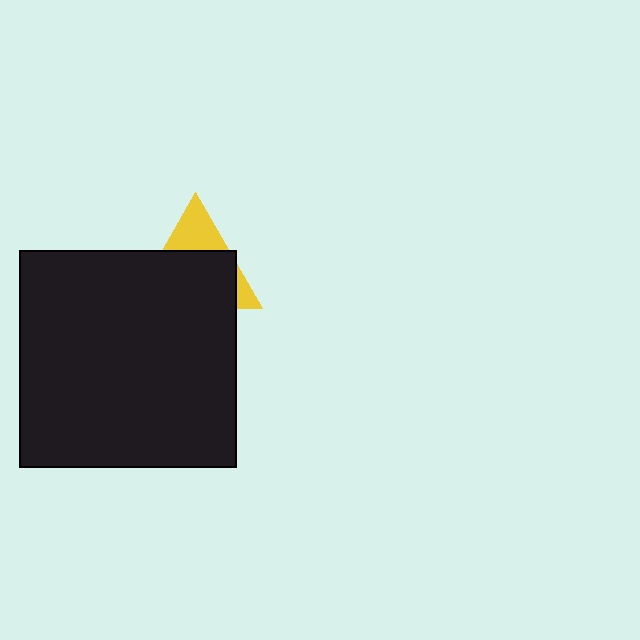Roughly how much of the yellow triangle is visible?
A small part of it is visible (roughly 31%).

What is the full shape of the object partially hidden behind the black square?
The partially hidden object is a yellow triangle.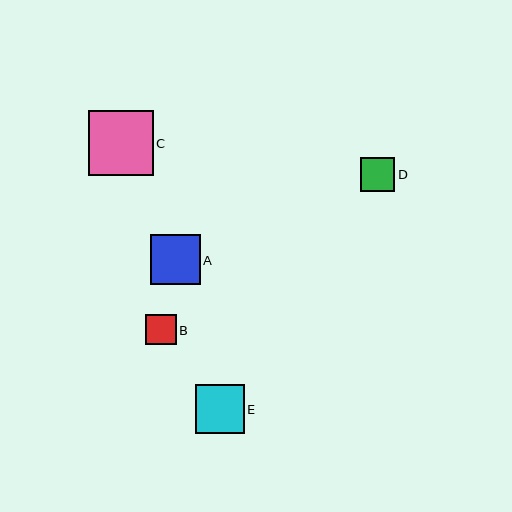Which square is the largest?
Square C is the largest with a size of approximately 65 pixels.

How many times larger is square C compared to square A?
Square C is approximately 1.3 times the size of square A.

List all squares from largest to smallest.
From largest to smallest: C, A, E, D, B.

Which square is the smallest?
Square B is the smallest with a size of approximately 31 pixels.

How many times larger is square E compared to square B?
Square E is approximately 1.6 times the size of square B.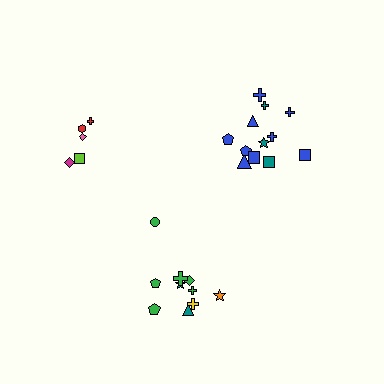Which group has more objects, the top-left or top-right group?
The top-right group.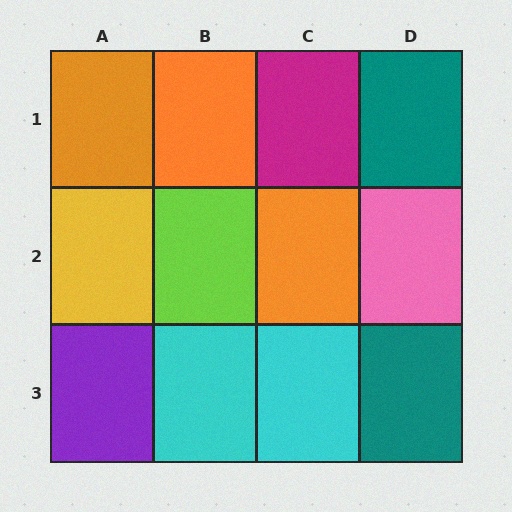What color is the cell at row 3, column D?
Teal.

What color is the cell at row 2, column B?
Lime.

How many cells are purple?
1 cell is purple.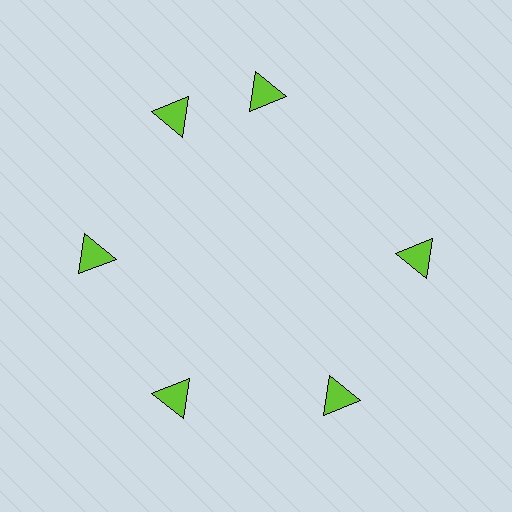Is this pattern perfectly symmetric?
No. The 6 lime triangles are arranged in a ring, but one element near the 1 o'clock position is rotated out of alignment along the ring, breaking the 6-fold rotational symmetry.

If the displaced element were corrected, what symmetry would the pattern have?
It would have 6-fold rotational symmetry — the pattern would map onto itself every 60 degrees.